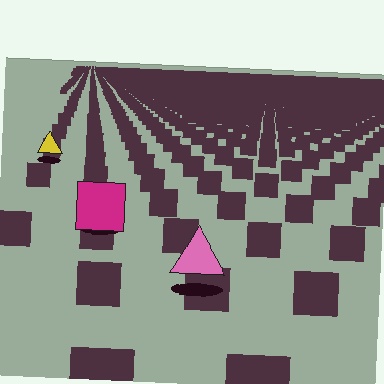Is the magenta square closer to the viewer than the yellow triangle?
Yes. The magenta square is closer — you can tell from the texture gradient: the ground texture is coarser near it.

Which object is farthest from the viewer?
The yellow triangle is farthest from the viewer. It appears smaller and the ground texture around it is denser.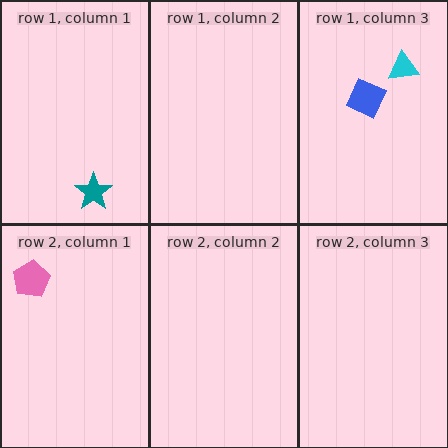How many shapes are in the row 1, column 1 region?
1.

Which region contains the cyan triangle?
The row 1, column 3 region.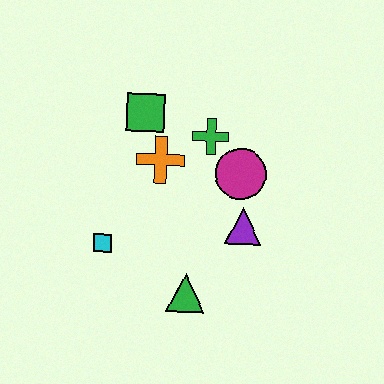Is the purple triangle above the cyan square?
Yes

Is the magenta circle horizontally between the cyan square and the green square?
No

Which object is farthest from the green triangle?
The green square is farthest from the green triangle.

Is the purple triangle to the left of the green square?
No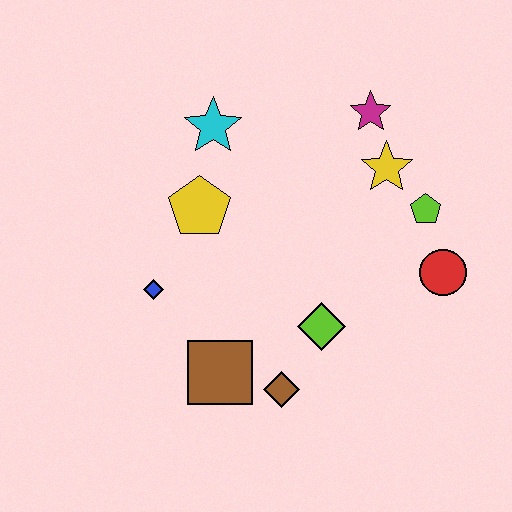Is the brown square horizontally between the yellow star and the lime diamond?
No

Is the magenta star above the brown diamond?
Yes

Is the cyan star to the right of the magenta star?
No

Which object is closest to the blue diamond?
The yellow pentagon is closest to the blue diamond.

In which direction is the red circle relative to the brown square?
The red circle is to the right of the brown square.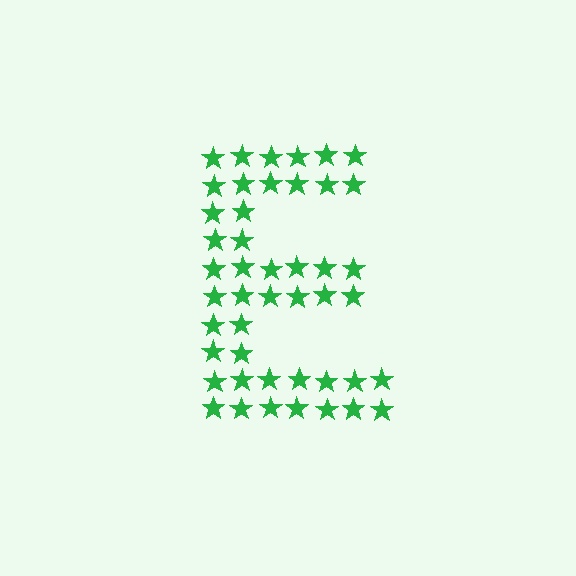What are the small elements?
The small elements are stars.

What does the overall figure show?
The overall figure shows the letter E.